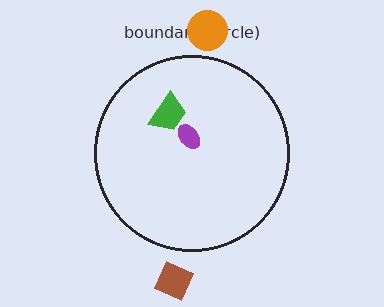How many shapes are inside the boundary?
2 inside, 2 outside.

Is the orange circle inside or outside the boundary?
Outside.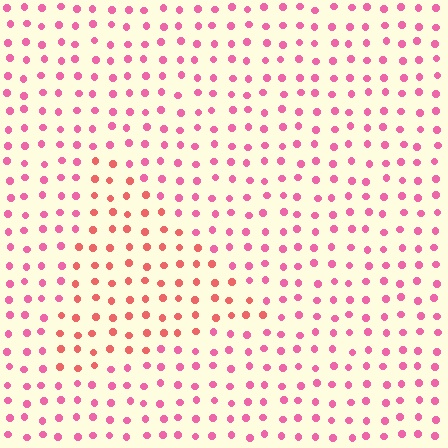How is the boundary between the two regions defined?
The boundary is defined purely by a slight shift in hue (about 30 degrees). Spacing, size, and orientation are identical on both sides.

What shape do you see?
I see a triangle.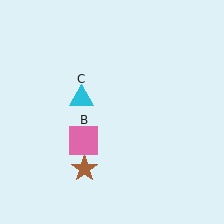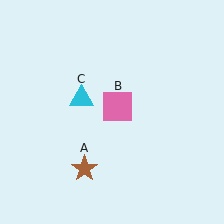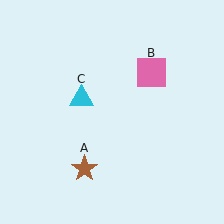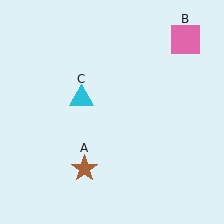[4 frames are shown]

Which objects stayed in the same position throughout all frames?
Brown star (object A) and cyan triangle (object C) remained stationary.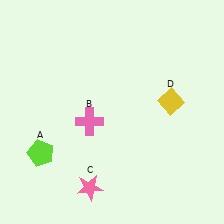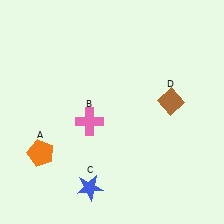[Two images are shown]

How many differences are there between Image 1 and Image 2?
There are 3 differences between the two images.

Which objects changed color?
A changed from lime to orange. C changed from pink to blue. D changed from yellow to brown.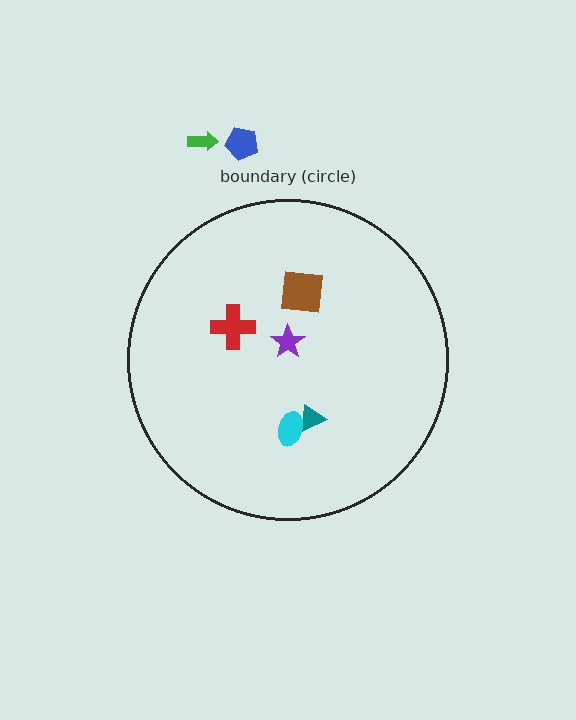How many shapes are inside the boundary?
5 inside, 2 outside.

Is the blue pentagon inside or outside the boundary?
Outside.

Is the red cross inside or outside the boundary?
Inside.